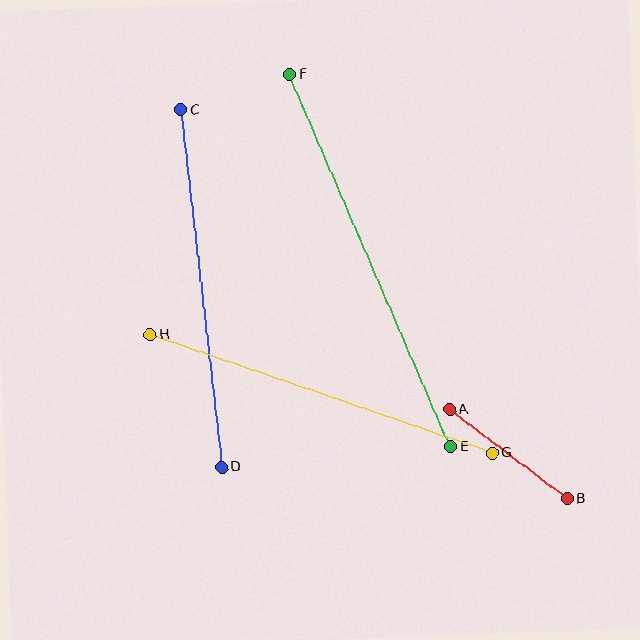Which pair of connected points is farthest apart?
Points E and F are farthest apart.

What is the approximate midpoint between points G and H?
The midpoint is at approximately (321, 394) pixels.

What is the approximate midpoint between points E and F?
The midpoint is at approximately (370, 261) pixels.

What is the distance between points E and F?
The distance is approximately 405 pixels.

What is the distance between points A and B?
The distance is approximately 147 pixels.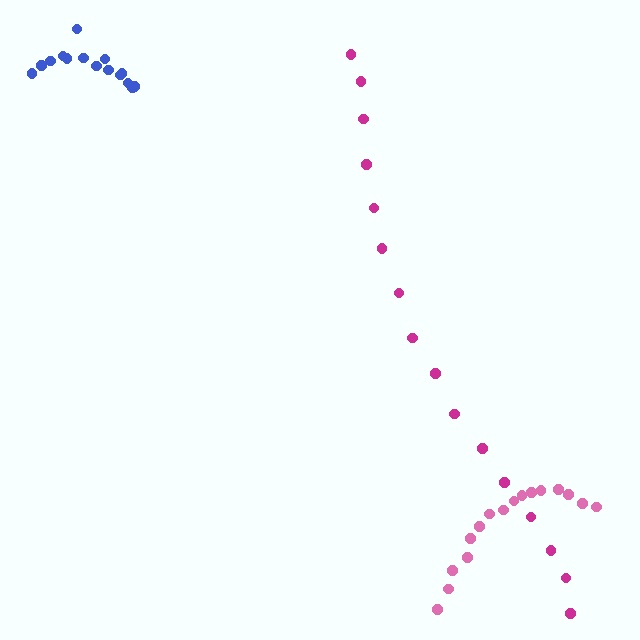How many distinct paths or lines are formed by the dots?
There are 3 distinct paths.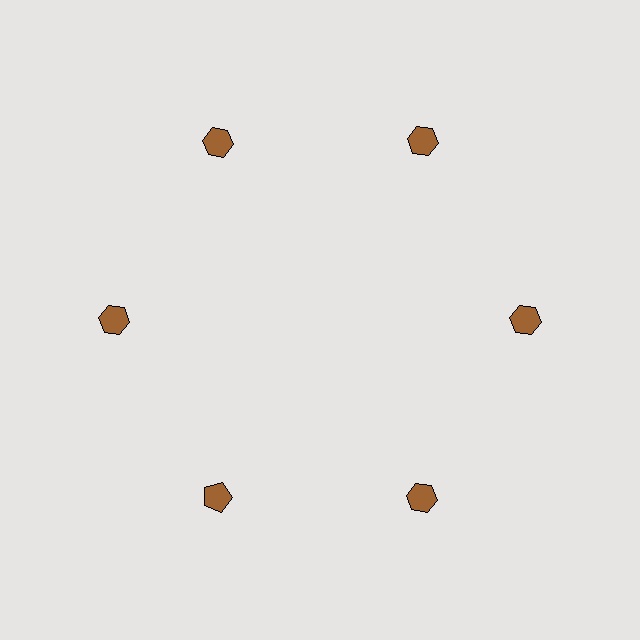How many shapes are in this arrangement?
There are 6 shapes arranged in a ring pattern.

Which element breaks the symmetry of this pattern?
The brown pentagon at roughly the 7 o'clock position breaks the symmetry. All other shapes are brown hexagons.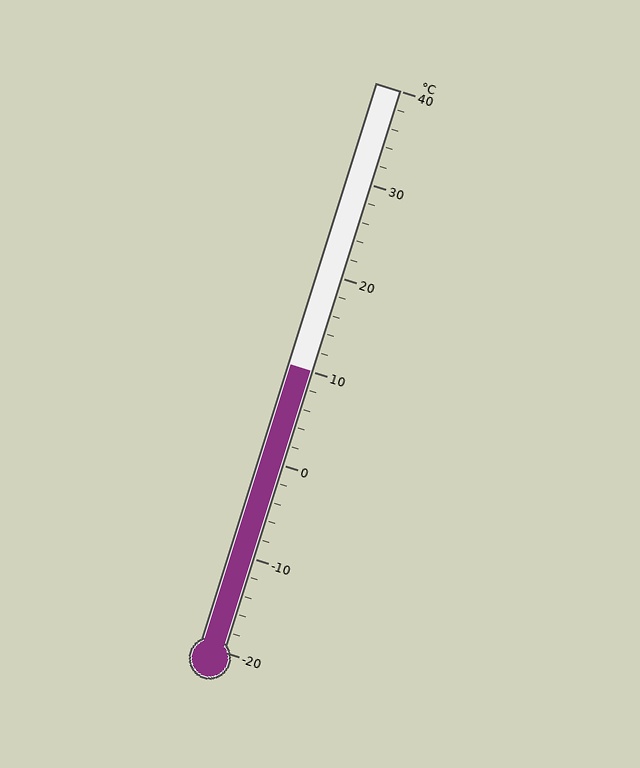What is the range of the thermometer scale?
The thermometer scale ranges from -20°C to 40°C.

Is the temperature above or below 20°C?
The temperature is below 20°C.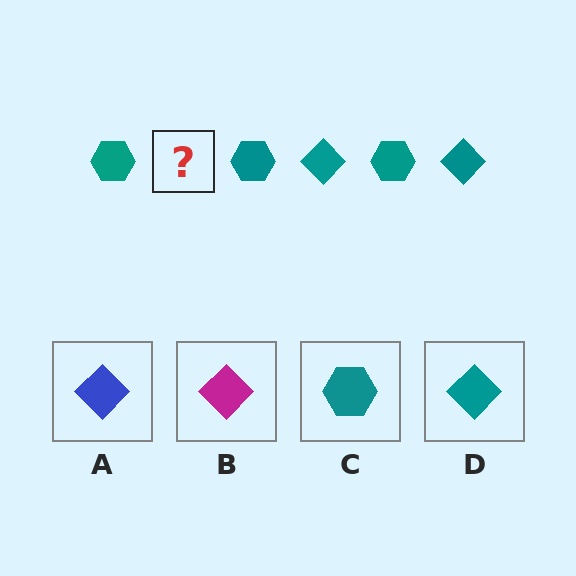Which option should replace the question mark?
Option D.